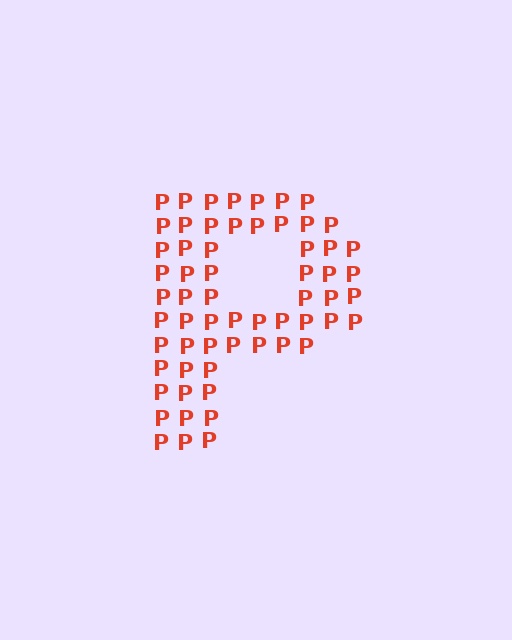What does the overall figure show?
The overall figure shows the letter P.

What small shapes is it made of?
It is made of small letter P's.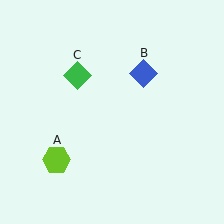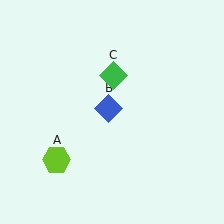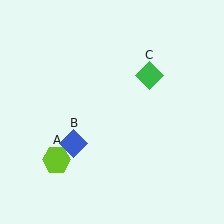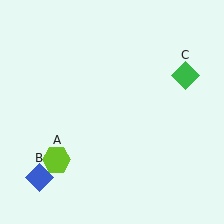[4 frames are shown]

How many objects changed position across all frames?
2 objects changed position: blue diamond (object B), green diamond (object C).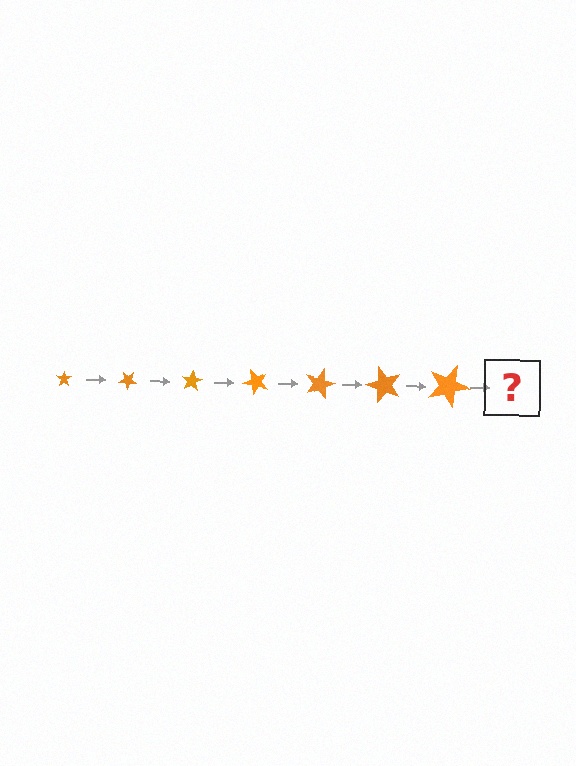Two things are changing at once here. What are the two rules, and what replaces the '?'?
The two rules are that the star grows larger each step and it rotates 40 degrees each step. The '?' should be a star, larger than the previous one and rotated 280 degrees from the start.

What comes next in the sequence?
The next element should be a star, larger than the previous one and rotated 280 degrees from the start.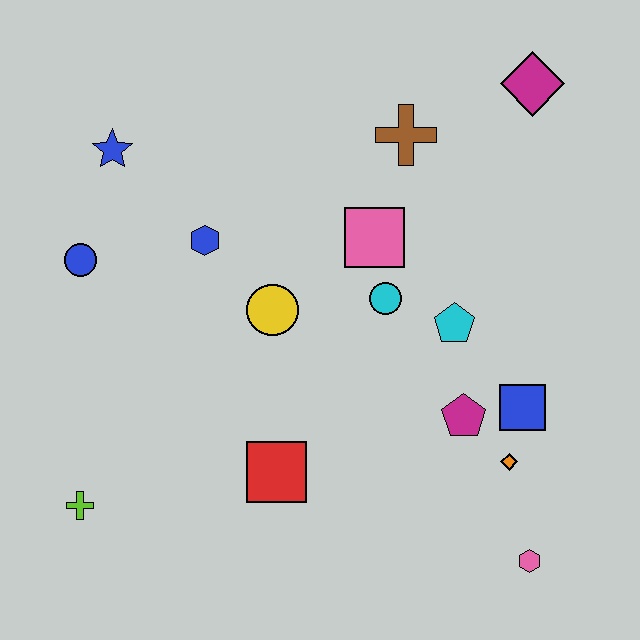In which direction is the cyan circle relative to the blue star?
The cyan circle is to the right of the blue star.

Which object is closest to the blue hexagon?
The yellow circle is closest to the blue hexagon.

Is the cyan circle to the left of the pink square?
No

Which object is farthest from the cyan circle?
The lime cross is farthest from the cyan circle.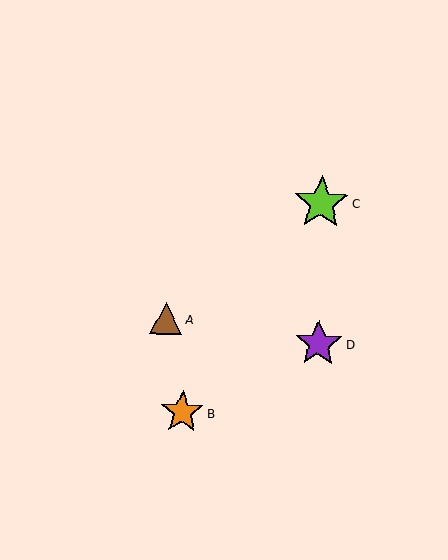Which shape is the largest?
The lime star (labeled C) is the largest.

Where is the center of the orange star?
The center of the orange star is at (182, 412).